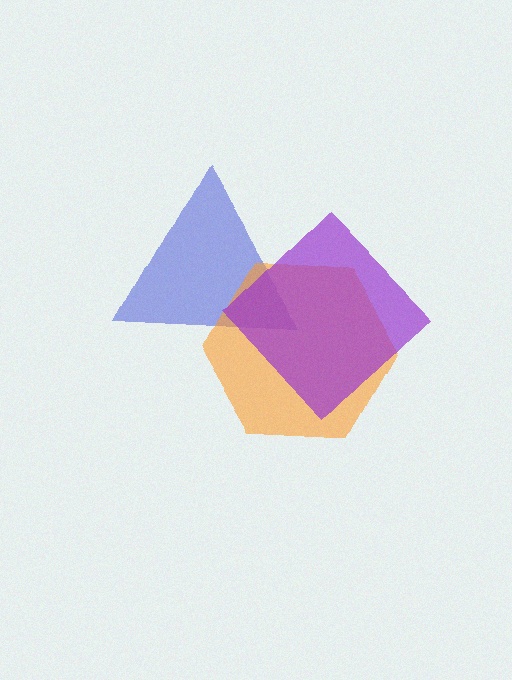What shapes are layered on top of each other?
The layered shapes are: a blue triangle, an orange hexagon, a purple diamond.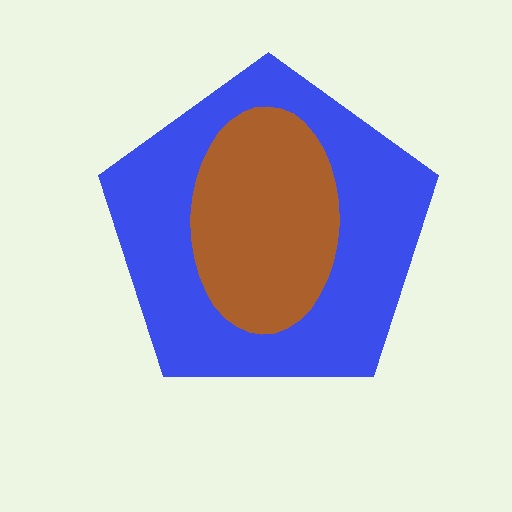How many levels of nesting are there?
2.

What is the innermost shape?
The brown ellipse.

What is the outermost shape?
The blue pentagon.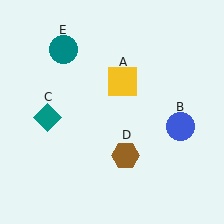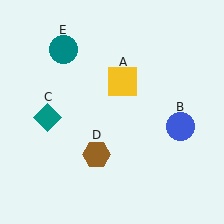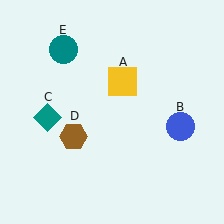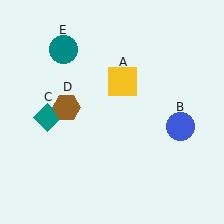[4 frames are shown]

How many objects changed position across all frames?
1 object changed position: brown hexagon (object D).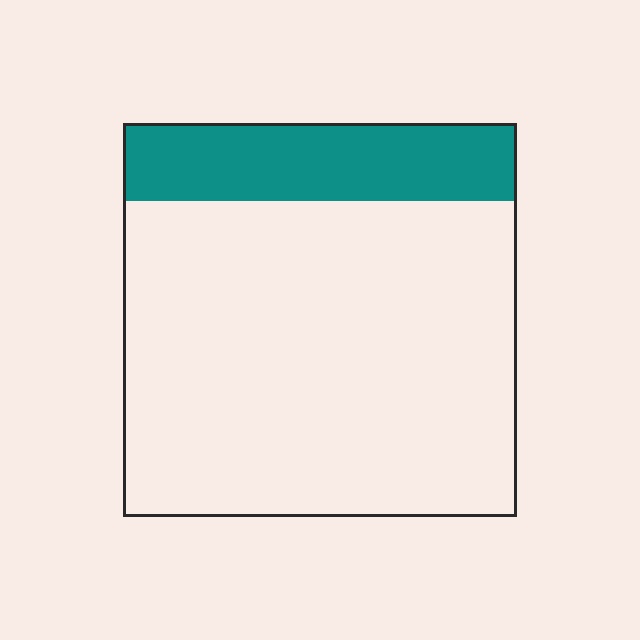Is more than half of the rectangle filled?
No.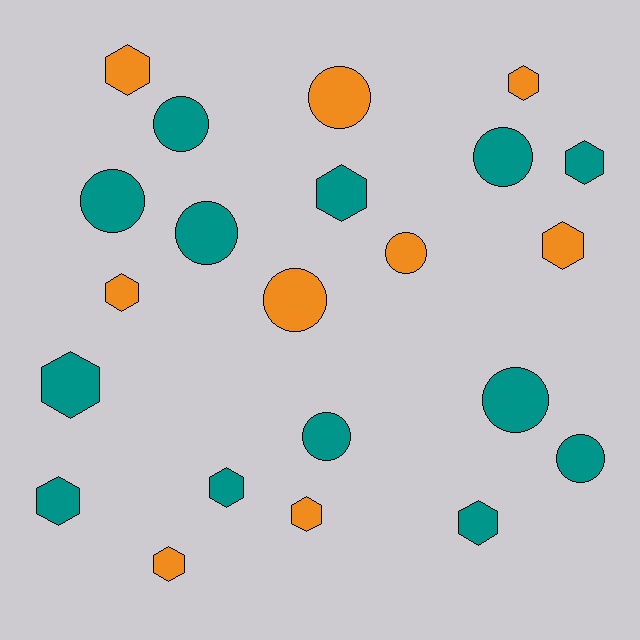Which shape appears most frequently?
Hexagon, with 12 objects.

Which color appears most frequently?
Teal, with 13 objects.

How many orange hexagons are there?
There are 6 orange hexagons.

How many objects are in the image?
There are 22 objects.